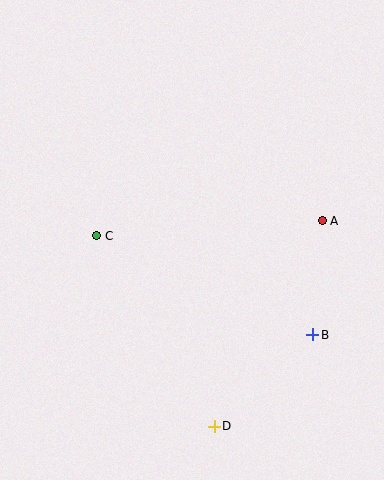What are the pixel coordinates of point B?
Point B is at (313, 335).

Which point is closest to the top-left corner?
Point C is closest to the top-left corner.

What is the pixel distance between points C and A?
The distance between C and A is 226 pixels.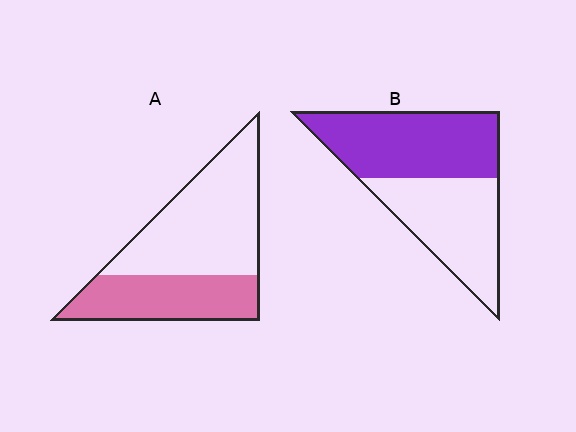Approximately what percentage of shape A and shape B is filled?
A is approximately 40% and B is approximately 55%.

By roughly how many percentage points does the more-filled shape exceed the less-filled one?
By roughly 15 percentage points (B over A).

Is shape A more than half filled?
No.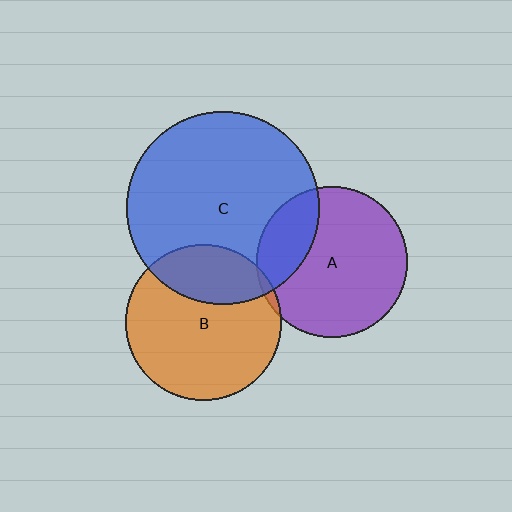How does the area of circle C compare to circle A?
Approximately 1.7 times.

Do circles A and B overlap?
Yes.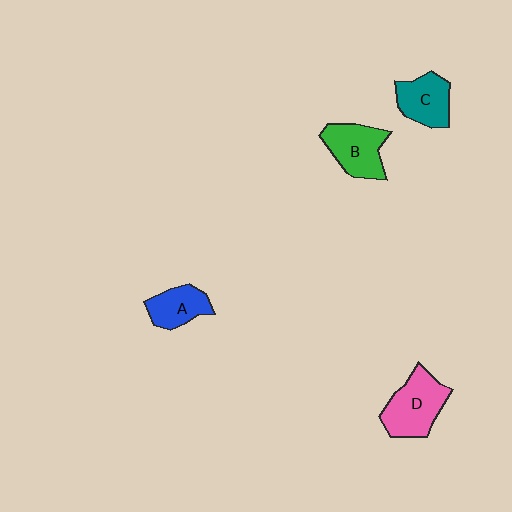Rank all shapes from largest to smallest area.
From largest to smallest: D (pink), B (green), C (teal), A (blue).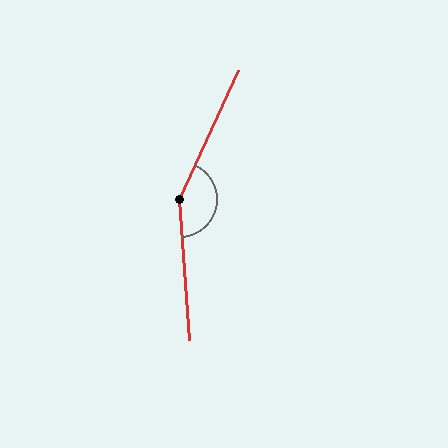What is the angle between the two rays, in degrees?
Approximately 152 degrees.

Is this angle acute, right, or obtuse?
It is obtuse.